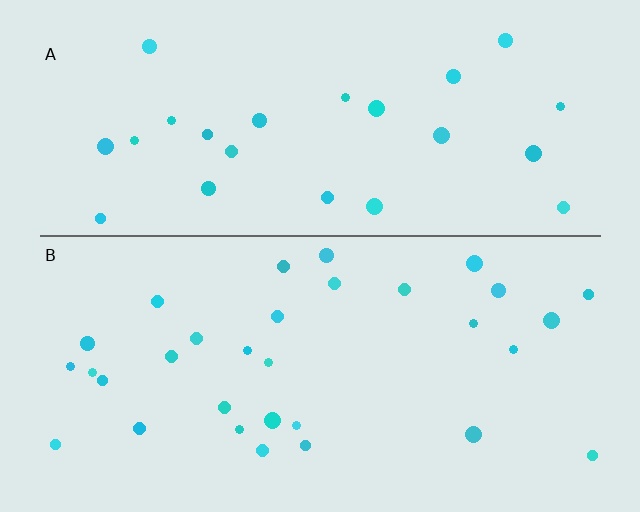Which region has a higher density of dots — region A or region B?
B (the bottom).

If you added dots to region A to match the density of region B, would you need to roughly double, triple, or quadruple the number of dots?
Approximately double.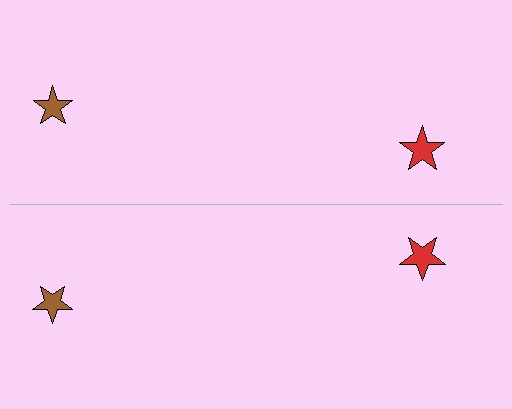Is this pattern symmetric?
Yes, this pattern has bilateral (reflection) symmetry.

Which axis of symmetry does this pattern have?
The pattern has a horizontal axis of symmetry running through the center of the image.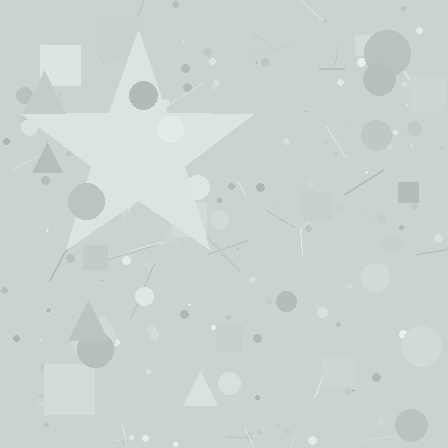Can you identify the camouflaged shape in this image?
The camouflaged shape is a star.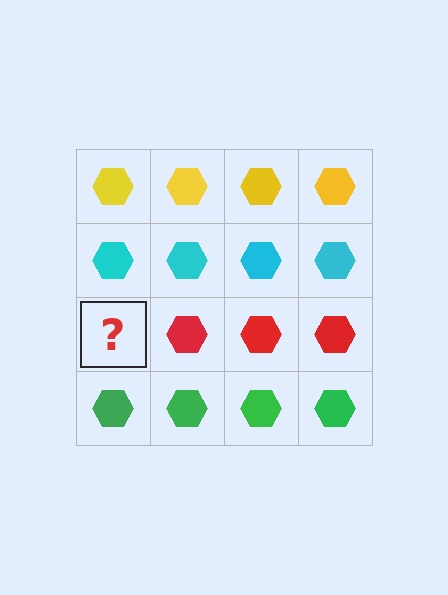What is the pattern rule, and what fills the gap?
The rule is that each row has a consistent color. The gap should be filled with a red hexagon.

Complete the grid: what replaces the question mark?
The question mark should be replaced with a red hexagon.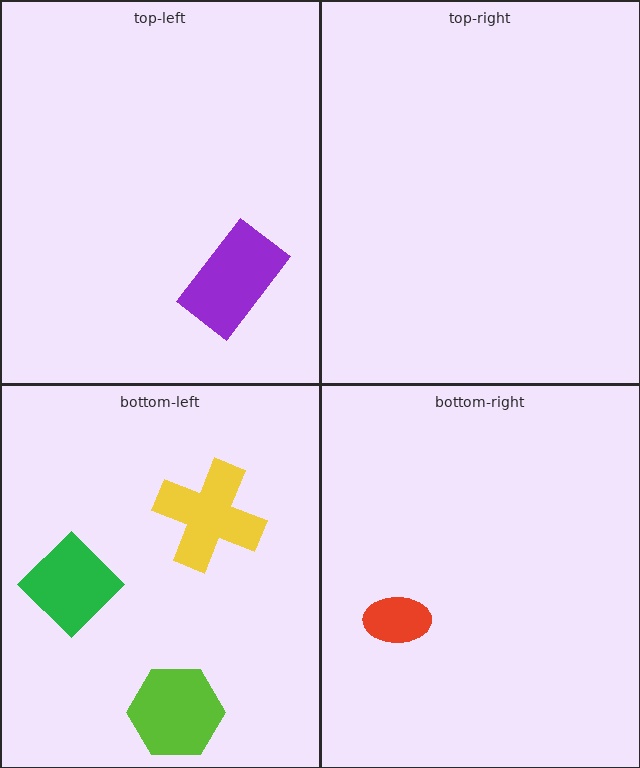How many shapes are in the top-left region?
1.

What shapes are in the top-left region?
The purple rectangle.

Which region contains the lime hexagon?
The bottom-left region.